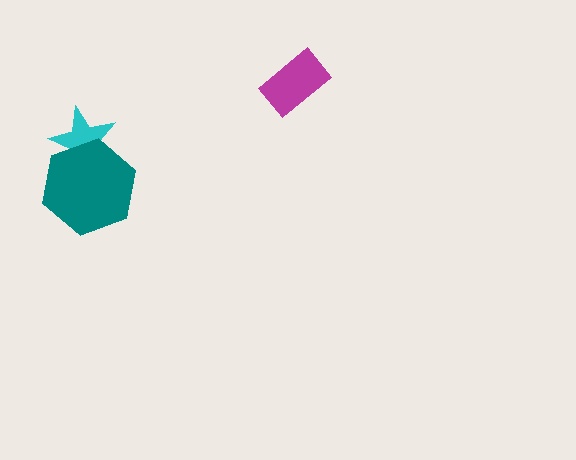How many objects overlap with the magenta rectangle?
0 objects overlap with the magenta rectangle.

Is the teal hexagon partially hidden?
No, no other shape covers it.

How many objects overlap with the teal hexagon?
1 object overlaps with the teal hexagon.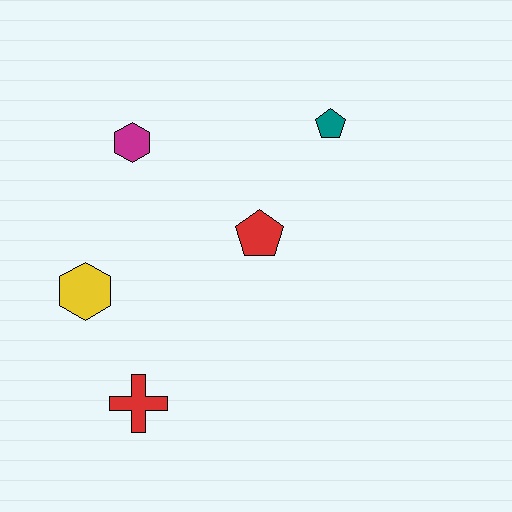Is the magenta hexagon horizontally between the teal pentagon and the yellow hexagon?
Yes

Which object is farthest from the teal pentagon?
The red cross is farthest from the teal pentagon.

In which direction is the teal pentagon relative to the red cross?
The teal pentagon is above the red cross.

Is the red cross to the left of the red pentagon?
Yes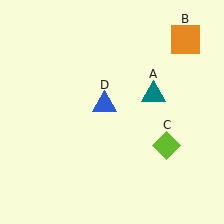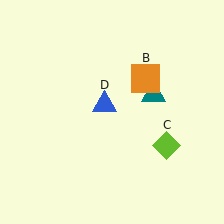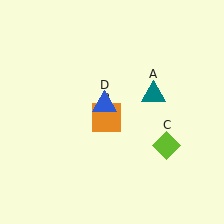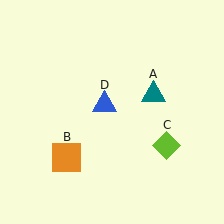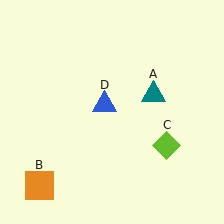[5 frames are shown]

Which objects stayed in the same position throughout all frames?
Teal triangle (object A) and lime diamond (object C) and blue triangle (object D) remained stationary.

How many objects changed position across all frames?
1 object changed position: orange square (object B).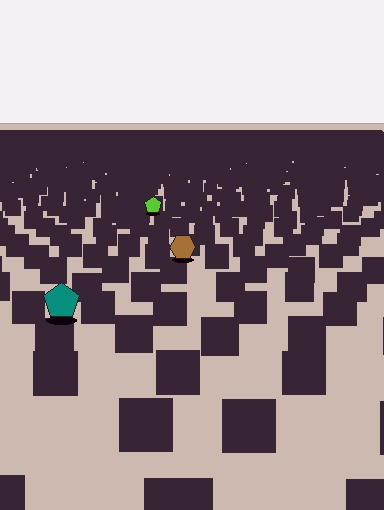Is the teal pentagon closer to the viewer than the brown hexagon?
Yes. The teal pentagon is closer — you can tell from the texture gradient: the ground texture is coarser near it.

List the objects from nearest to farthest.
From nearest to farthest: the teal pentagon, the brown hexagon, the lime pentagon.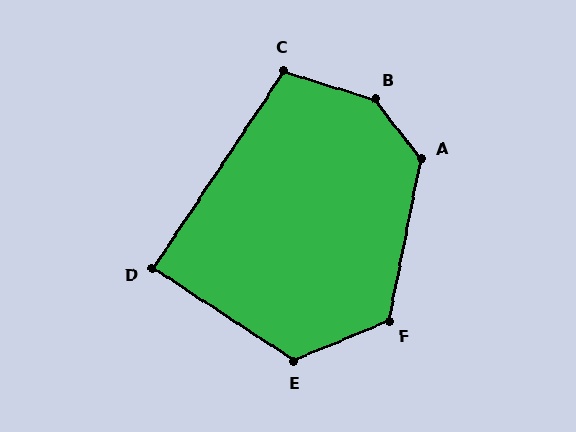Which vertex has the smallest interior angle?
D, at approximately 90 degrees.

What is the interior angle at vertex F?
Approximately 125 degrees (obtuse).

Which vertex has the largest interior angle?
B, at approximately 146 degrees.